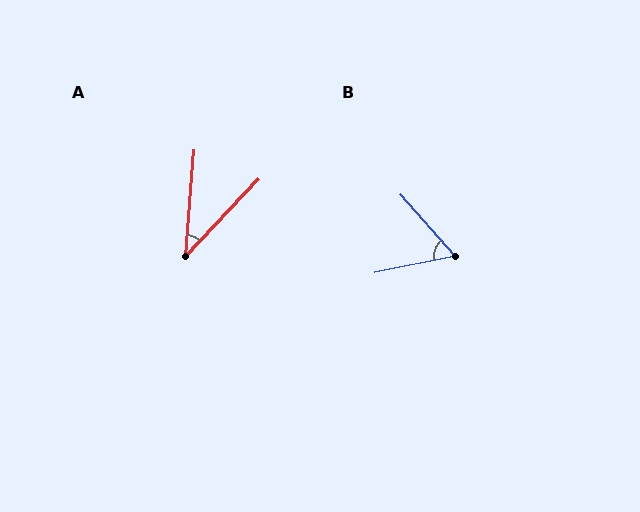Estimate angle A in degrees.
Approximately 38 degrees.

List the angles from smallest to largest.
A (38°), B (60°).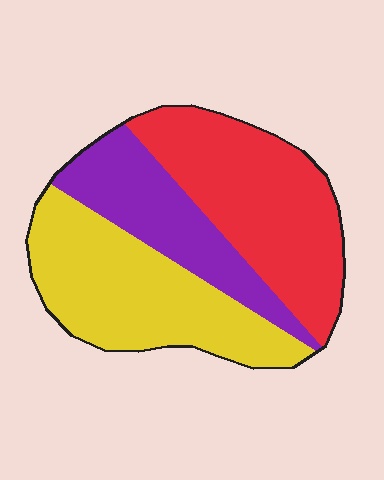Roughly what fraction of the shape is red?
Red covers roughly 40% of the shape.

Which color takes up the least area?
Purple, at roughly 25%.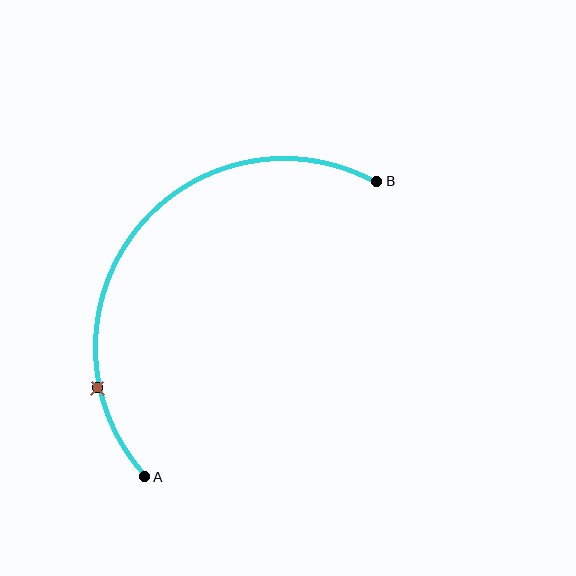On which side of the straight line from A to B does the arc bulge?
The arc bulges above and to the left of the straight line connecting A and B.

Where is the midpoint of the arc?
The arc midpoint is the point on the curve farthest from the straight line joining A and B. It sits above and to the left of that line.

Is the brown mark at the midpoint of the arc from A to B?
No. The brown mark lies on the arc but is closer to endpoint A. The arc midpoint would be at the point on the curve equidistant along the arc from both A and B.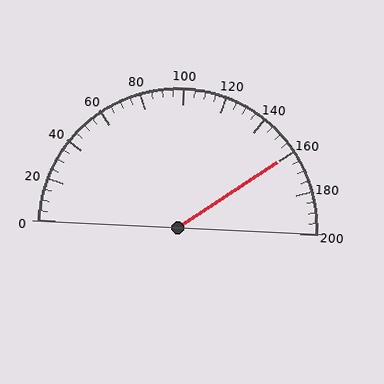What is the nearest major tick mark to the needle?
The nearest major tick mark is 160.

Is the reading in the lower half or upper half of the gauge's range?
The reading is in the upper half of the range (0 to 200).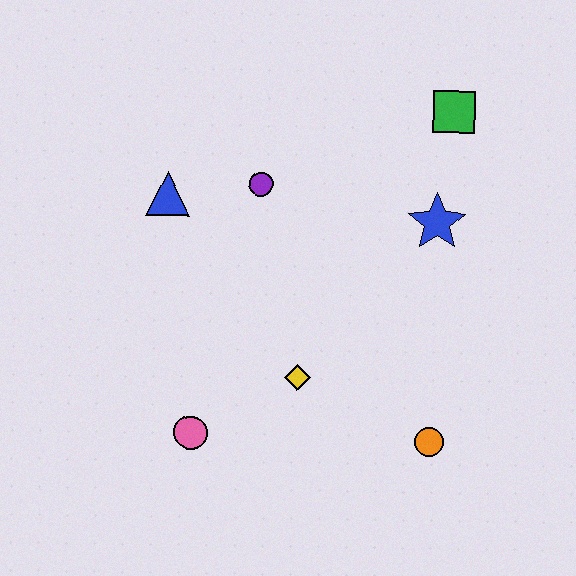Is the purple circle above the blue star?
Yes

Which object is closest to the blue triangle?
The purple circle is closest to the blue triangle.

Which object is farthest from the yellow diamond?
The green square is farthest from the yellow diamond.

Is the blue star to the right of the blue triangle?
Yes